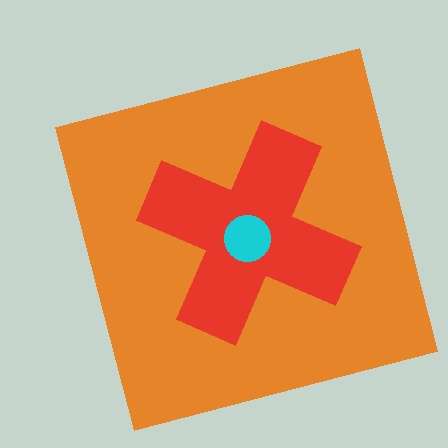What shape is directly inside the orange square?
The red cross.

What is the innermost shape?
The cyan circle.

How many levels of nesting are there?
3.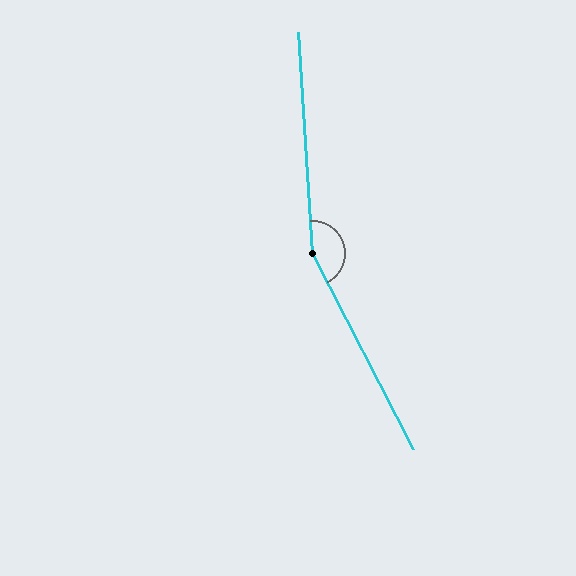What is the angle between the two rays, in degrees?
Approximately 156 degrees.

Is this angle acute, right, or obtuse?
It is obtuse.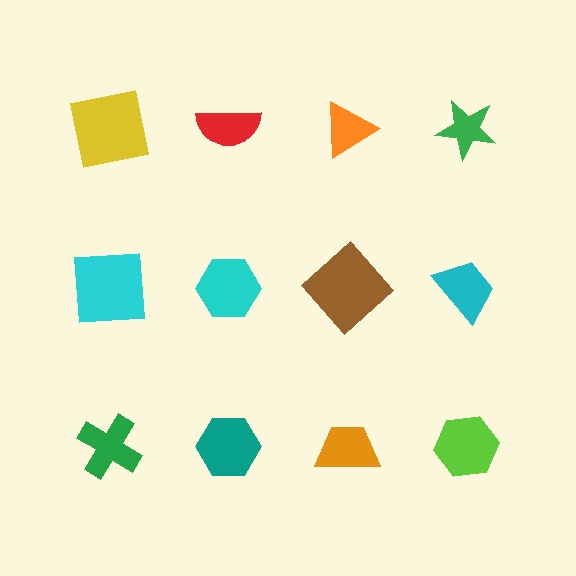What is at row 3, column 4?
A lime hexagon.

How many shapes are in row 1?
4 shapes.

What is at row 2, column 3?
A brown diamond.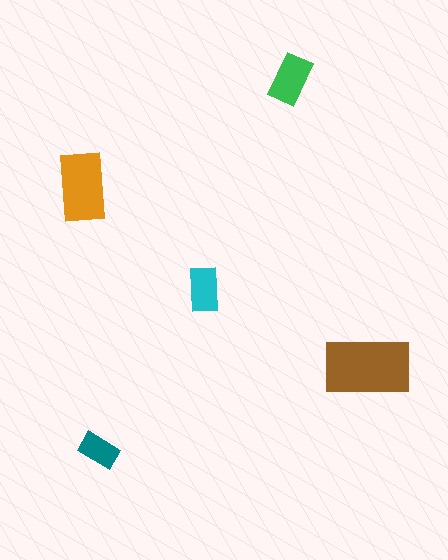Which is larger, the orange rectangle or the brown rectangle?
The brown one.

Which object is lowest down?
The teal rectangle is bottommost.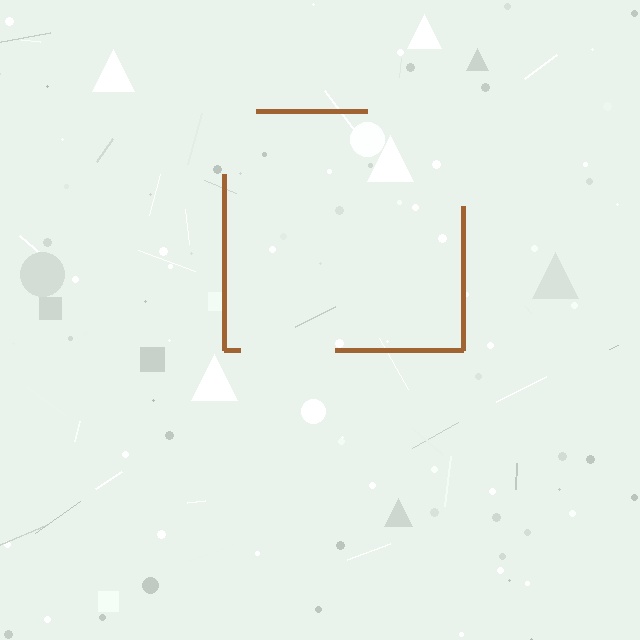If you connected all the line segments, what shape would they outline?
They would outline a square.